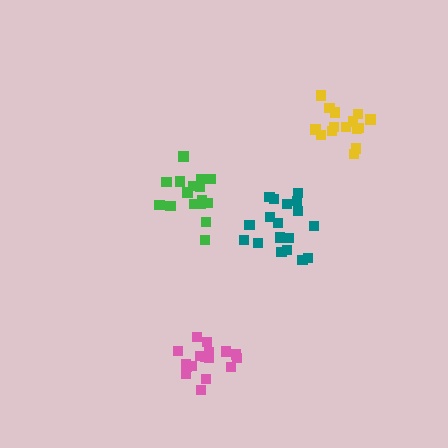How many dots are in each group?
Group 1: 16 dots, Group 2: 17 dots, Group 3: 18 dots, Group 4: 15 dots (66 total).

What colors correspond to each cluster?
The clusters are colored: green, pink, teal, yellow.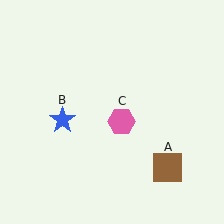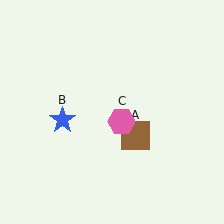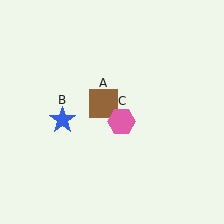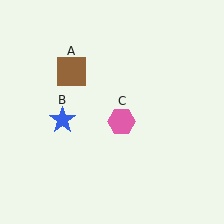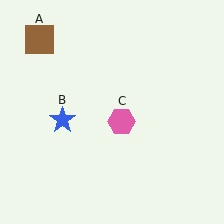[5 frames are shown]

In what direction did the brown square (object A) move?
The brown square (object A) moved up and to the left.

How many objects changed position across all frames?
1 object changed position: brown square (object A).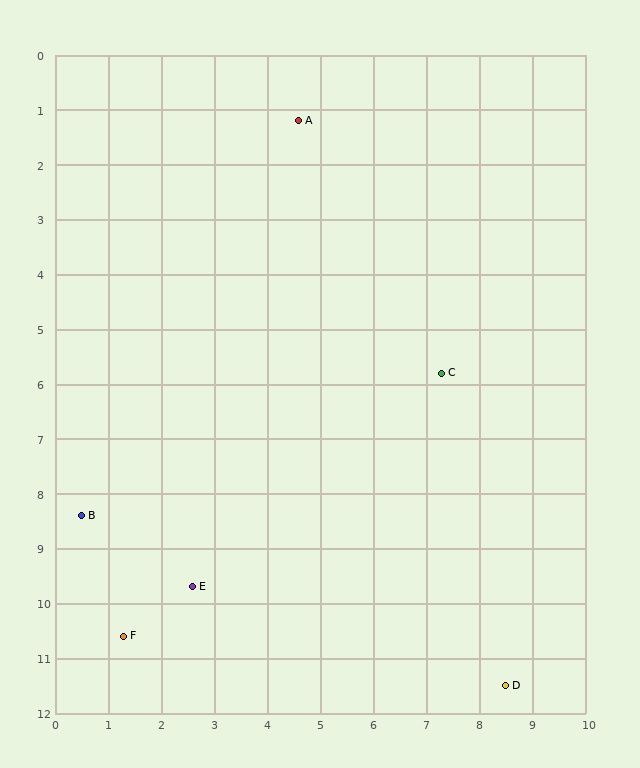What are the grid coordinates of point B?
Point B is at approximately (0.5, 8.4).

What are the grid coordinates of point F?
Point F is at approximately (1.3, 10.6).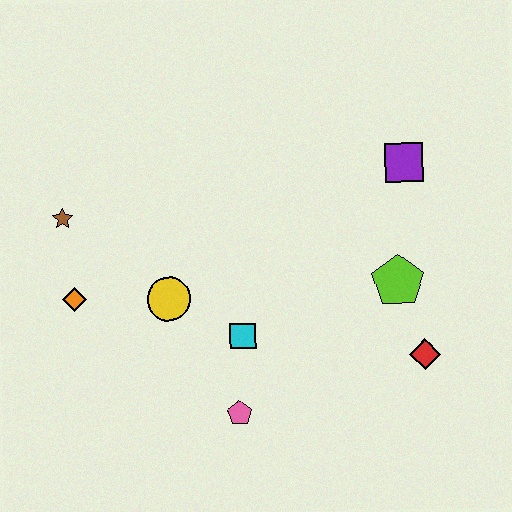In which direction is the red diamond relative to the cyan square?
The red diamond is to the right of the cyan square.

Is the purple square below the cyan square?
No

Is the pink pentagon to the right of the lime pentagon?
No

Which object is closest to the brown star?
The orange diamond is closest to the brown star.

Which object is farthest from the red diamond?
The brown star is farthest from the red diamond.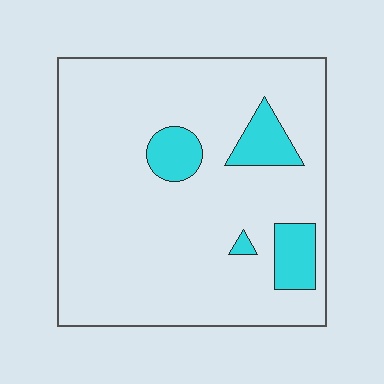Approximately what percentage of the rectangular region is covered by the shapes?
Approximately 10%.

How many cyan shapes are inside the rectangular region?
4.